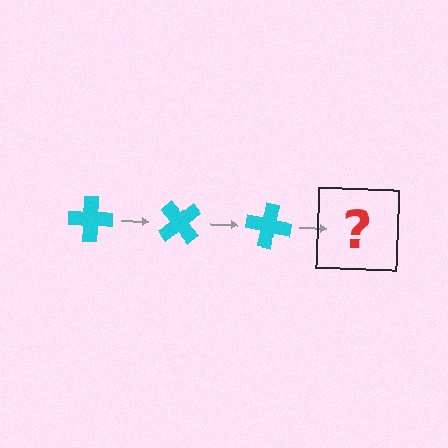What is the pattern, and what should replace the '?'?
The pattern is that the cross rotates 50 degrees each step. The '?' should be a cyan cross rotated 150 degrees.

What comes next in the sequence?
The next element should be a cyan cross rotated 150 degrees.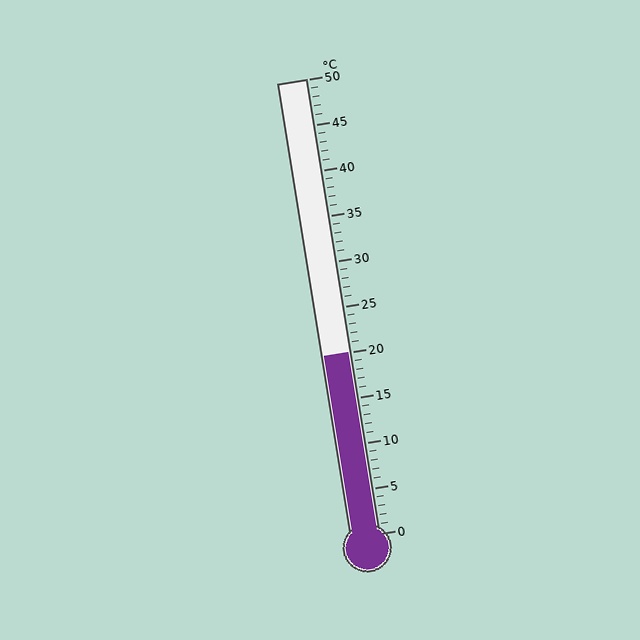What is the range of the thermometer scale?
The thermometer scale ranges from 0°C to 50°C.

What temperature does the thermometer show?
The thermometer shows approximately 20°C.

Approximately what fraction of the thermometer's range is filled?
The thermometer is filled to approximately 40% of its range.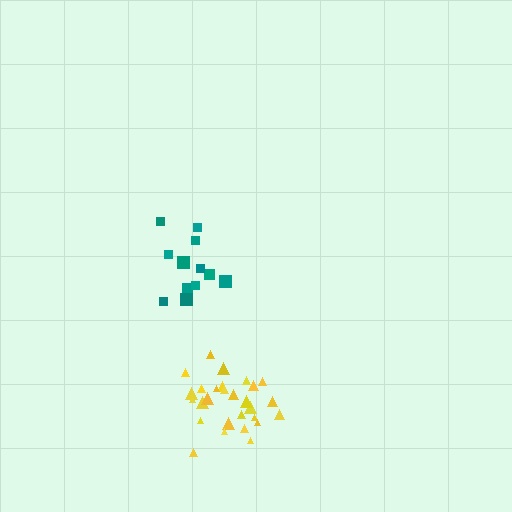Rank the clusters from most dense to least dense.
yellow, teal.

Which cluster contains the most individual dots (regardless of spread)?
Yellow (28).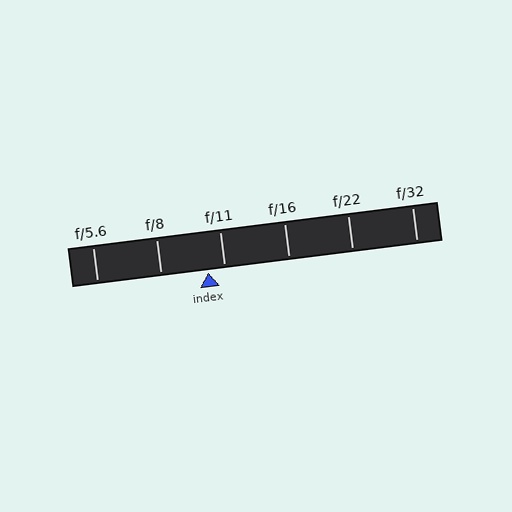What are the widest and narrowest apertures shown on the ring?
The widest aperture shown is f/5.6 and the narrowest is f/32.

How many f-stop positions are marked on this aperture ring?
There are 6 f-stop positions marked.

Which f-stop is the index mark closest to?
The index mark is closest to f/11.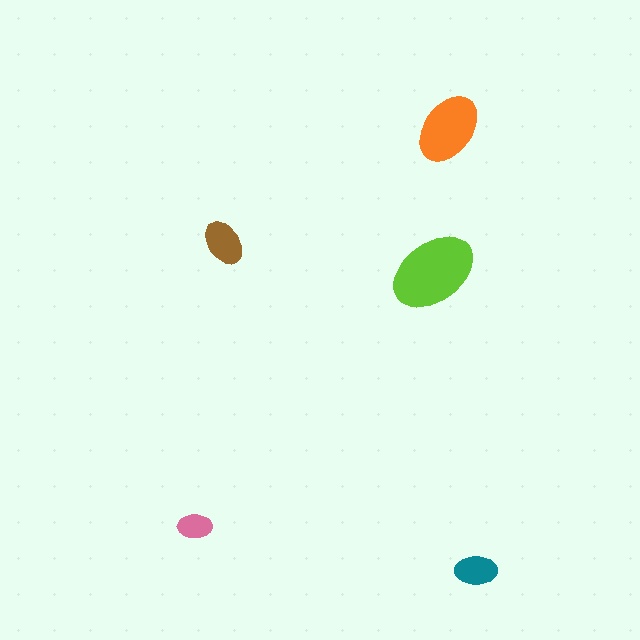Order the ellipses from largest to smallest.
the lime one, the orange one, the brown one, the teal one, the pink one.